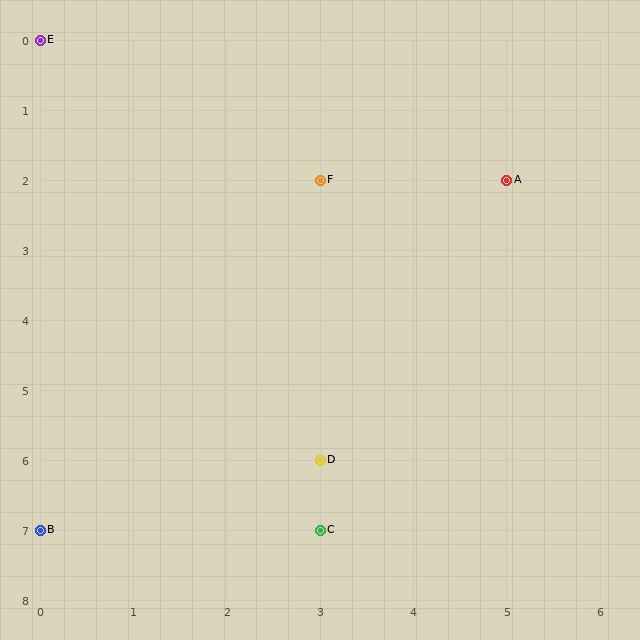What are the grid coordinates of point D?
Point D is at grid coordinates (3, 6).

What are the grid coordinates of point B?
Point B is at grid coordinates (0, 7).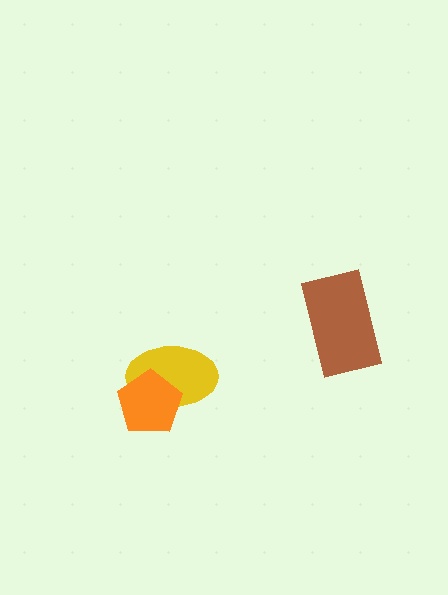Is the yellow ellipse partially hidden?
Yes, it is partially covered by another shape.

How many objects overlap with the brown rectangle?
0 objects overlap with the brown rectangle.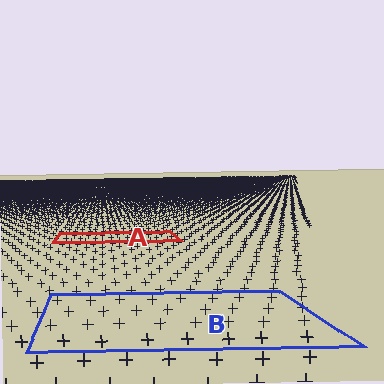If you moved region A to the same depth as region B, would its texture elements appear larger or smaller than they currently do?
They would appear larger. At a closer depth, the same texture elements are projected at a bigger on-screen size.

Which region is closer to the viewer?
Region B is closer. The texture elements there are larger and more spread out.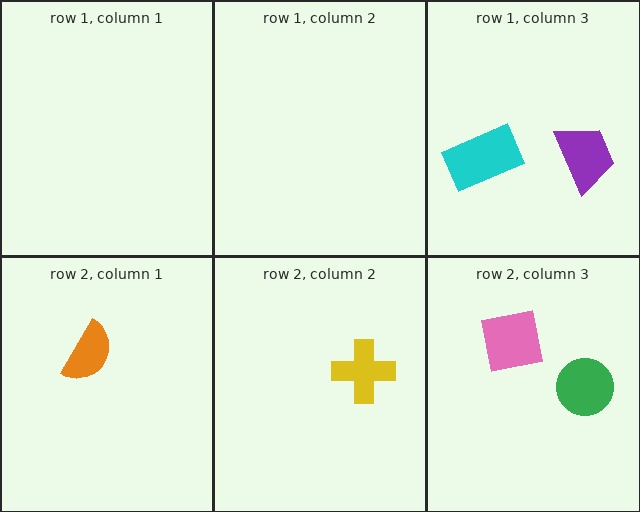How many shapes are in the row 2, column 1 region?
1.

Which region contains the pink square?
The row 2, column 3 region.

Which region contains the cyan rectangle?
The row 1, column 3 region.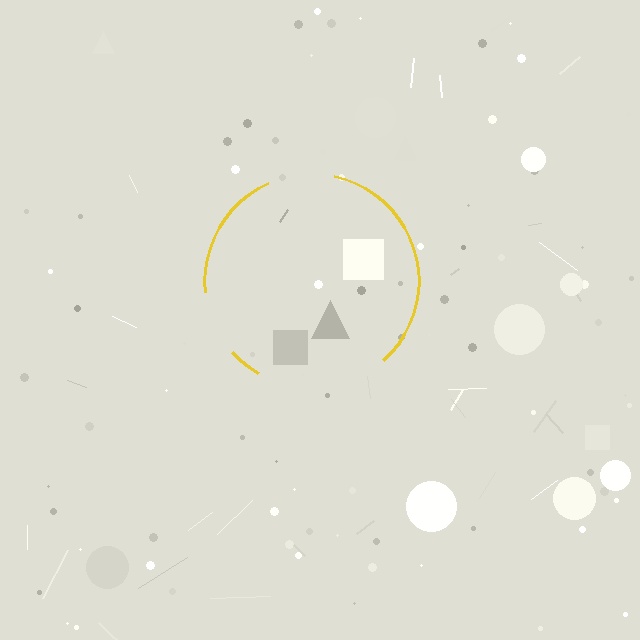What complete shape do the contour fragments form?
The contour fragments form a circle.